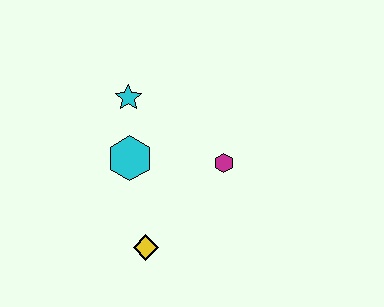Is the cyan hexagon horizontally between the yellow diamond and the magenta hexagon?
No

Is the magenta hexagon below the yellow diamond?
No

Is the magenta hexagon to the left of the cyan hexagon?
No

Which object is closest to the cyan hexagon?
The cyan star is closest to the cyan hexagon.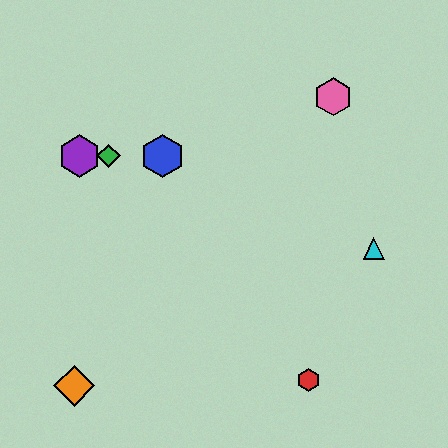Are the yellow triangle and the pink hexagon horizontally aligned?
No, the yellow triangle is at y≈156 and the pink hexagon is at y≈97.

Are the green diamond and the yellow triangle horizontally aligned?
Yes, both are at y≈156.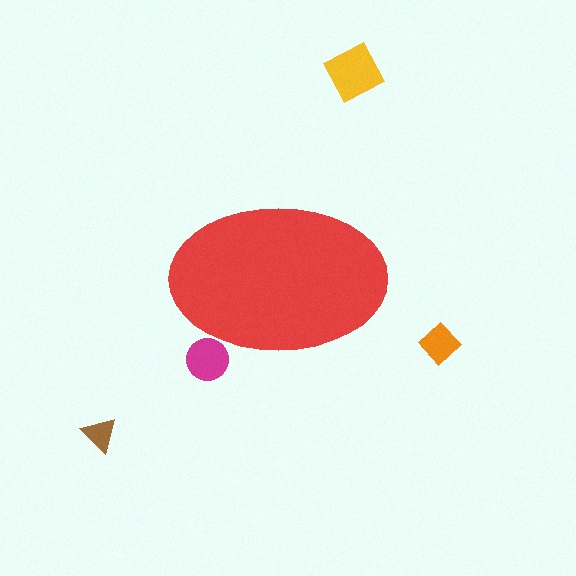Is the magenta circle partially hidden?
Yes, the magenta circle is partially hidden behind the red ellipse.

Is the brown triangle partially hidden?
No, the brown triangle is fully visible.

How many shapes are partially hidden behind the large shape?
1 shape is partially hidden.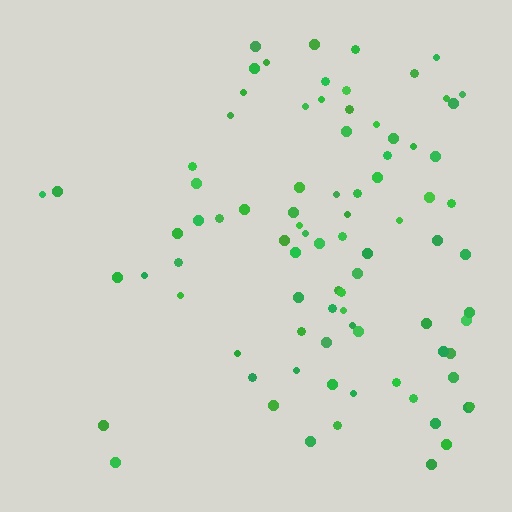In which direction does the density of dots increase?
From left to right, with the right side densest.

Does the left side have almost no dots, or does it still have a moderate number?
Still a moderate number, just noticeably fewer than the right.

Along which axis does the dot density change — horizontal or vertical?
Horizontal.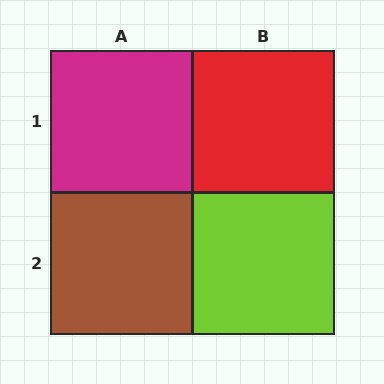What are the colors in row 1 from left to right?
Magenta, red.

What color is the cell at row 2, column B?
Lime.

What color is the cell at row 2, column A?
Brown.